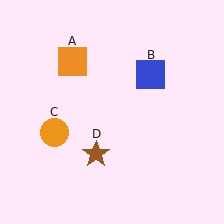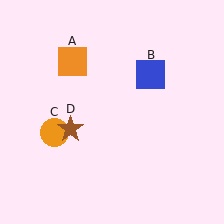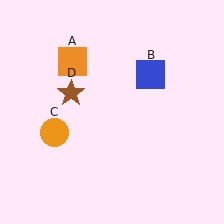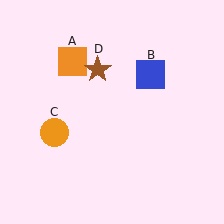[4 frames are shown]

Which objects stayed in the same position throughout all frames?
Orange square (object A) and blue square (object B) and orange circle (object C) remained stationary.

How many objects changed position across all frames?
1 object changed position: brown star (object D).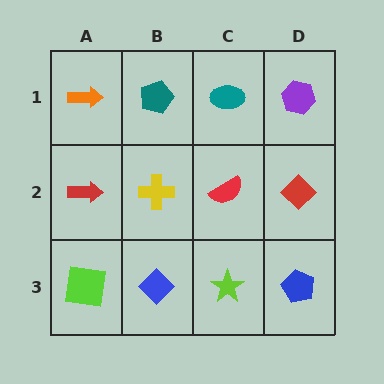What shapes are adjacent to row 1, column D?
A red diamond (row 2, column D), a teal ellipse (row 1, column C).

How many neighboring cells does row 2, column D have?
3.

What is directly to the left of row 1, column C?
A teal pentagon.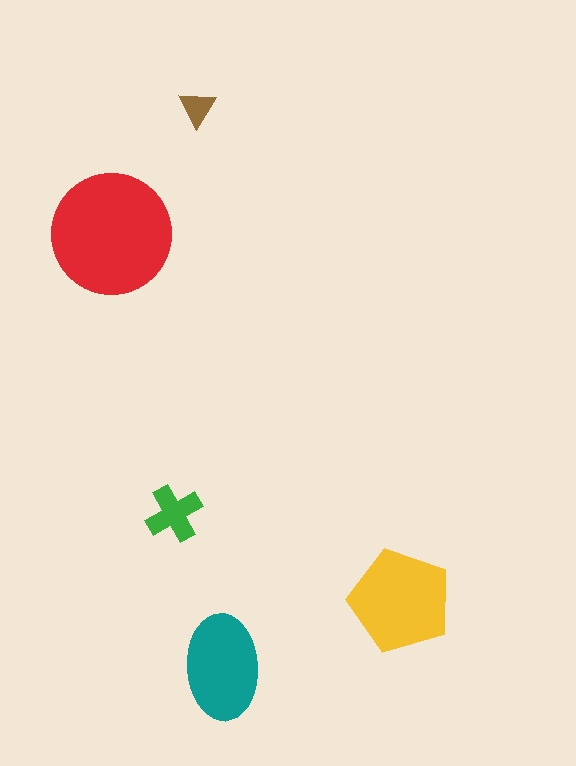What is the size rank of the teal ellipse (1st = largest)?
3rd.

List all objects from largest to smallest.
The red circle, the yellow pentagon, the teal ellipse, the green cross, the brown triangle.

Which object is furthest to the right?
The yellow pentagon is rightmost.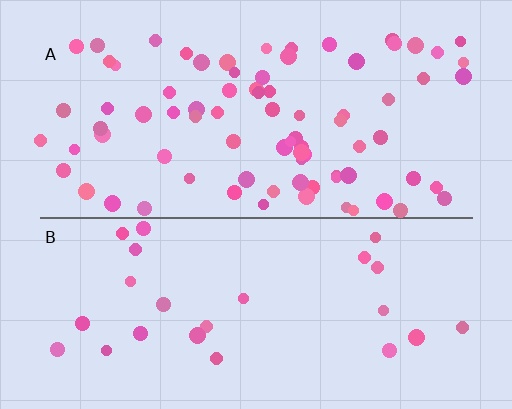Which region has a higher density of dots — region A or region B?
A (the top).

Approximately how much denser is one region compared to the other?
Approximately 3.3× — region A over region B.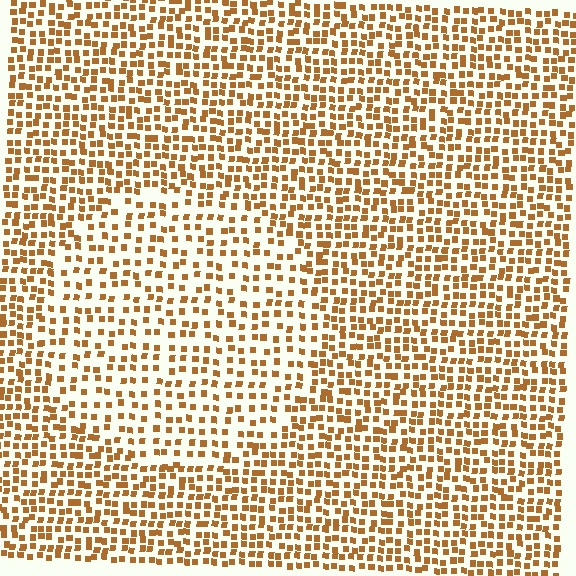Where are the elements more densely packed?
The elements are more densely packed outside the circle boundary.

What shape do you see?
I see a circle.